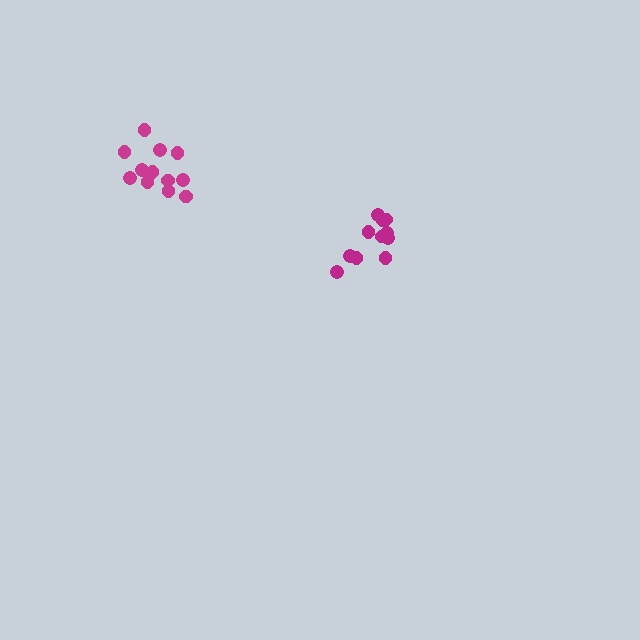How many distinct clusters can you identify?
There are 2 distinct clusters.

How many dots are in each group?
Group 1: 12 dots, Group 2: 11 dots (23 total).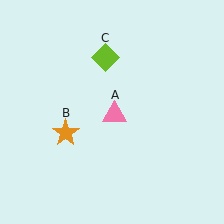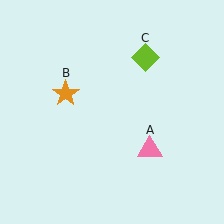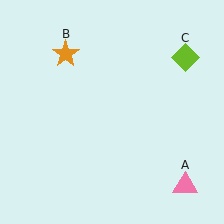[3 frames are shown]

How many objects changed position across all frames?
3 objects changed position: pink triangle (object A), orange star (object B), lime diamond (object C).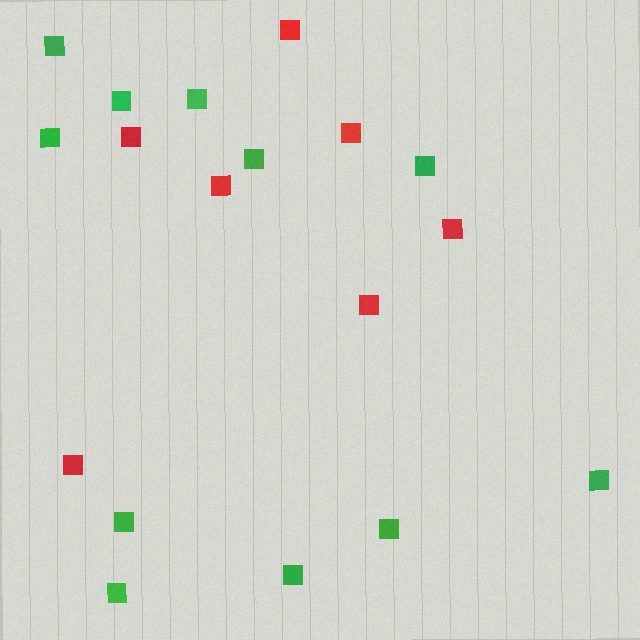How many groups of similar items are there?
There are 2 groups: one group of green squares (11) and one group of red squares (7).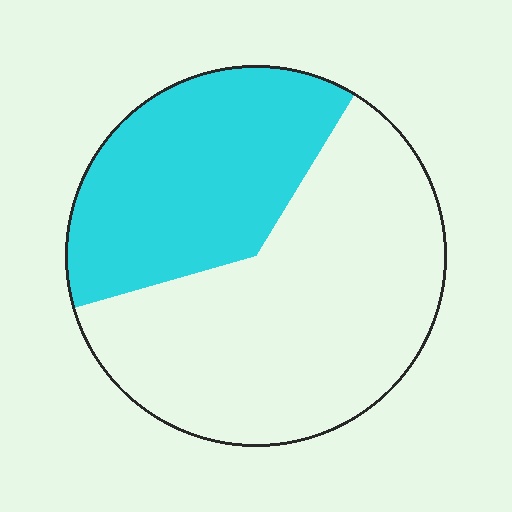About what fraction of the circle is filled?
About three eighths (3/8).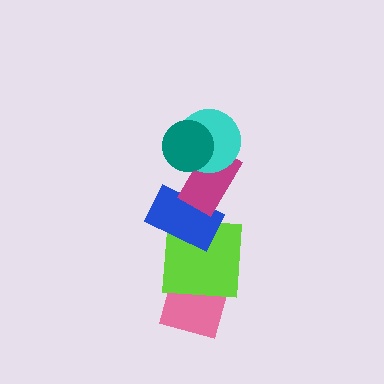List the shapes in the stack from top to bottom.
From top to bottom: the teal circle, the cyan circle, the magenta rectangle, the blue rectangle, the lime square, the pink diamond.